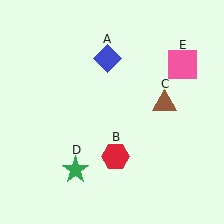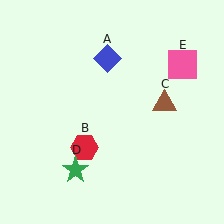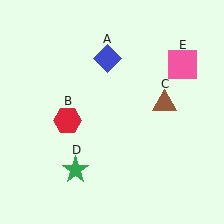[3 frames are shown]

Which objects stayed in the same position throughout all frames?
Blue diamond (object A) and brown triangle (object C) and green star (object D) and pink square (object E) remained stationary.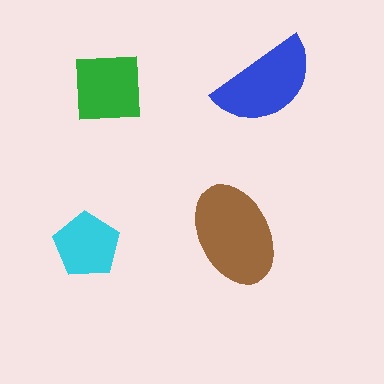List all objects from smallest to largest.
The cyan pentagon, the green square, the blue semicircle, the brown ellipse.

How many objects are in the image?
There are 4 objects in the image.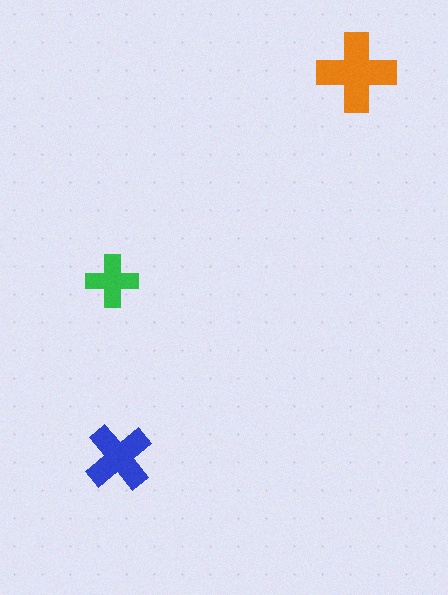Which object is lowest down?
The blue cross is bottommost.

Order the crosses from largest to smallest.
the orange one, the blue one, the green one.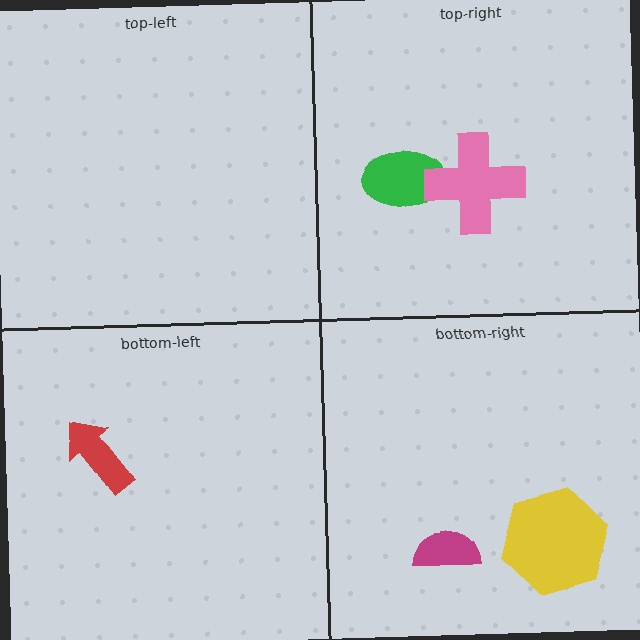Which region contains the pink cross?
The top-right region.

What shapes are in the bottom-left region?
The red arrow.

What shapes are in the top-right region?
The green ellipse, the pink cross.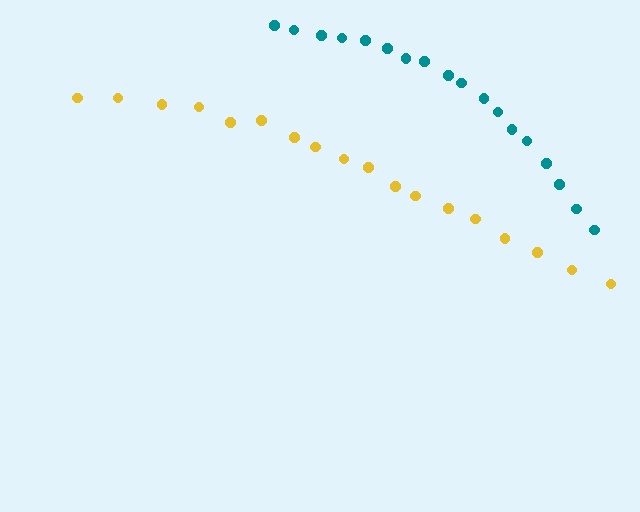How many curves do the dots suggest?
There are 2 distinct paths.